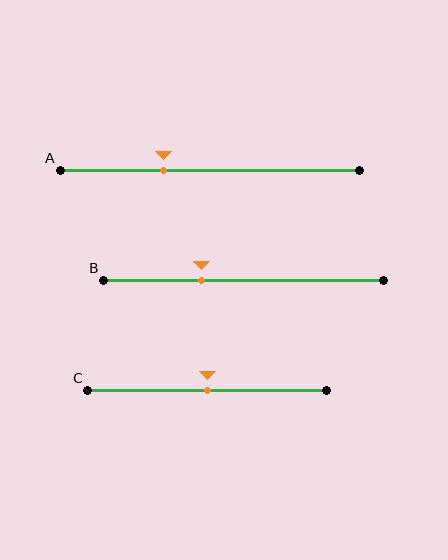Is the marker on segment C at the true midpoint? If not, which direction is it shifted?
Yes, the marker on segment C is at the true midpoint.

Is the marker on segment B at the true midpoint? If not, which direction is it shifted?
No, the marker on segment B is shifted to the left by about 15% of the segment length.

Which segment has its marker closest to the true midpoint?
Segment C has its marker closest to the true midpoint.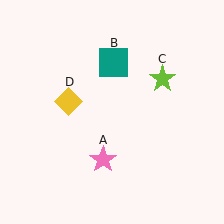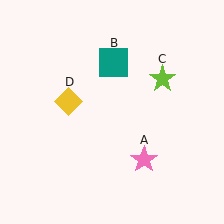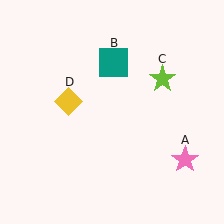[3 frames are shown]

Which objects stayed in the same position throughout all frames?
Teal square (object B) and lime star (object C) and yellow diamond (object D) remained stationary.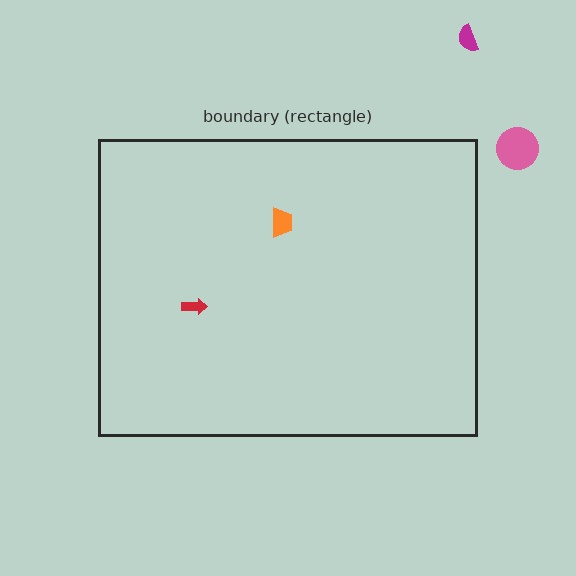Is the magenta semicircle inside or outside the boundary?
Outside.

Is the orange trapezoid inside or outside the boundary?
Inside.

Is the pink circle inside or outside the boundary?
Outside.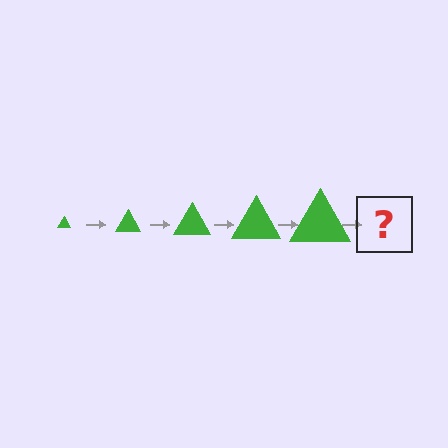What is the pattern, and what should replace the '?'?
The pattern is that the triangle gets progressively larger each step. The '?' should be a green triangle, larger than the previous one.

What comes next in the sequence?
The next element should be a green triangle, larger than the previous one.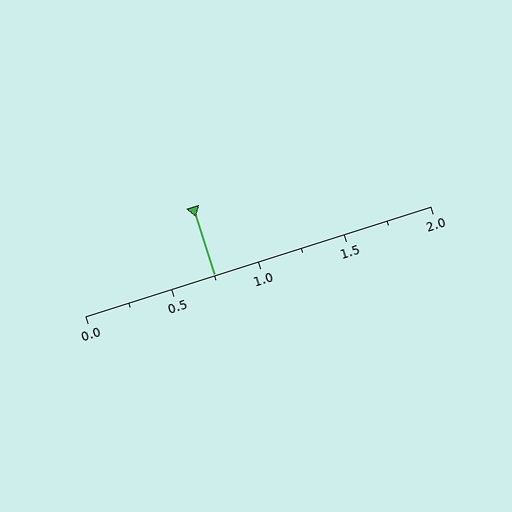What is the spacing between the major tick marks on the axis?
The major ticks are spaced 0.5 apart.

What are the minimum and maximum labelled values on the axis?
The axis runs from 0.0 to 2.0.